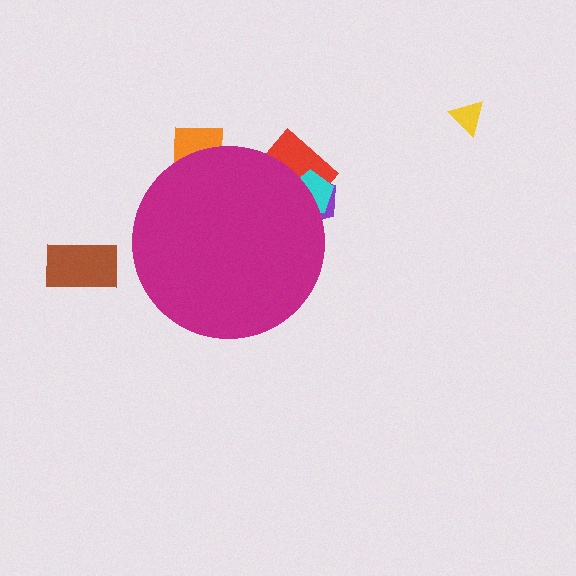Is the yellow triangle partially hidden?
No, the yellow triangle is fully visible.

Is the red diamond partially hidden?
Yes, the red diamond is partially hidden behind the magenta circle.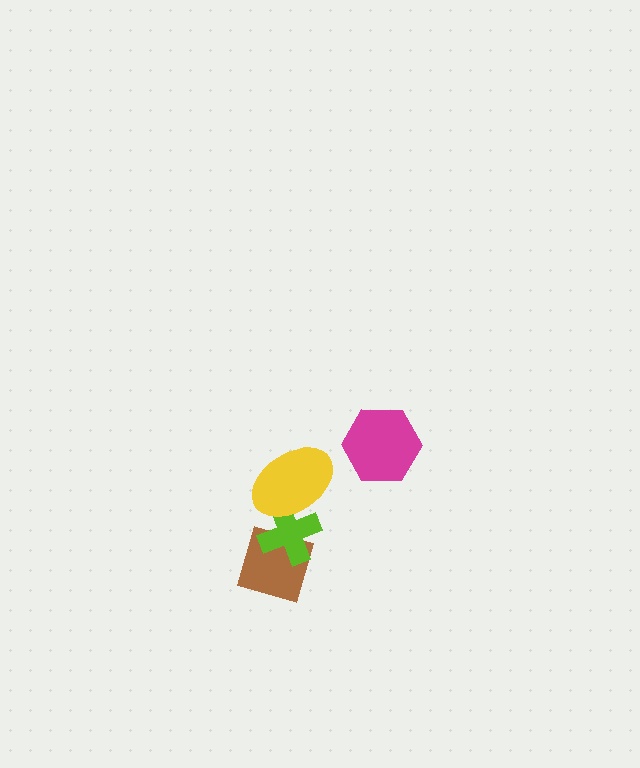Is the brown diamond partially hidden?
Yes, it is partially covered by another shape.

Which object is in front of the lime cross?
The yellow ellipse is in front of the lime cross.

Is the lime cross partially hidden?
Yes, it is partially covered by another shape.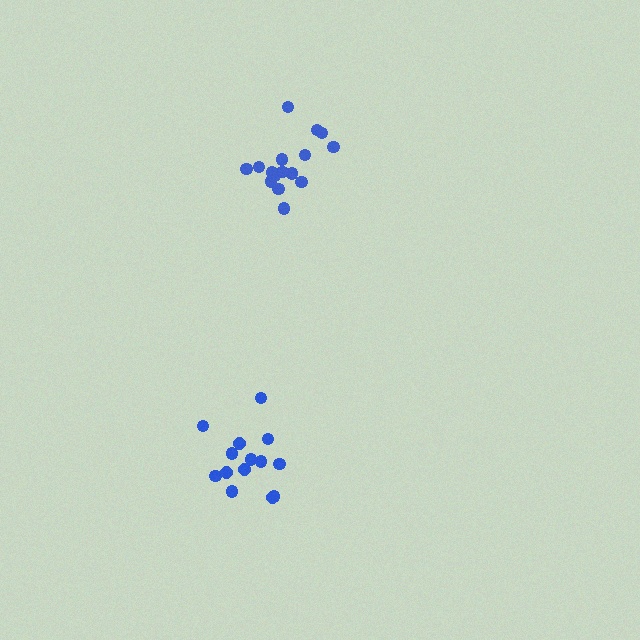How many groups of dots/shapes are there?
There are 2 groups.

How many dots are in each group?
Group 1: 14 dots, Group 2: 16 dots (30 total).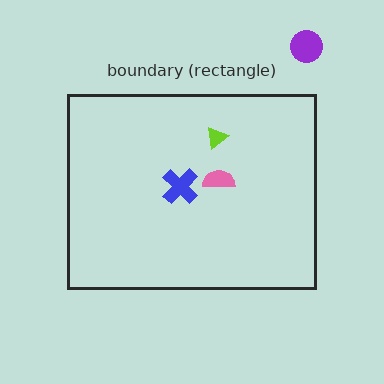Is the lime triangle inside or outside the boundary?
Inside.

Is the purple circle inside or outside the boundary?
Outside.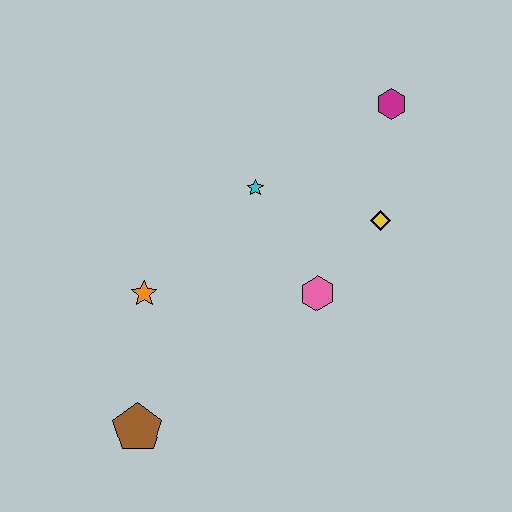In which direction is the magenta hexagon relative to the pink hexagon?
The magenta hexagon is above the pink hexagon.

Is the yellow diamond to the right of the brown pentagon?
Yes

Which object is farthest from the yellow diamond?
The brown pentagon is farthest from the yellow diamond.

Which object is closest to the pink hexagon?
The yellow diamond is closest to the pink hexagon.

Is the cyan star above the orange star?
Yes